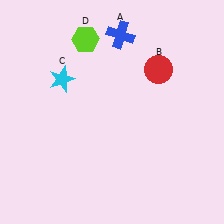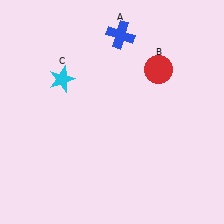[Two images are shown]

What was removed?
The lime hexagon (D) was removed in Image 2.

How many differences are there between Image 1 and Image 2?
There is 1 difference between the two images.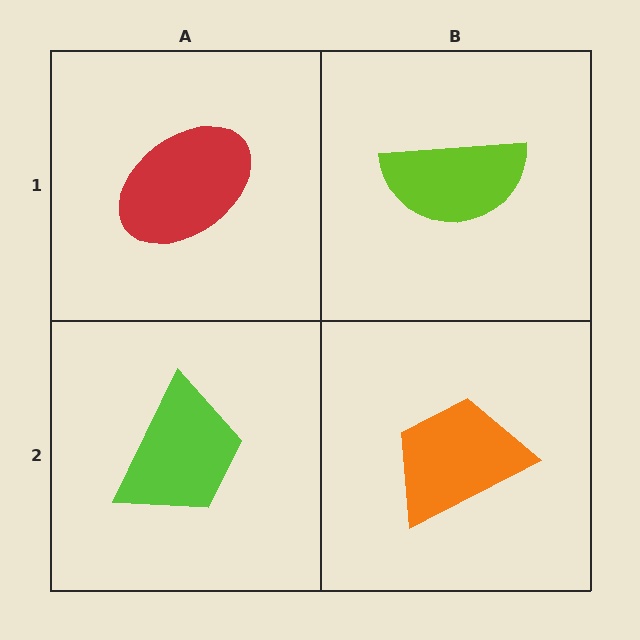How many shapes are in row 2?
2 shapes.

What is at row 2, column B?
An orange trapezoid.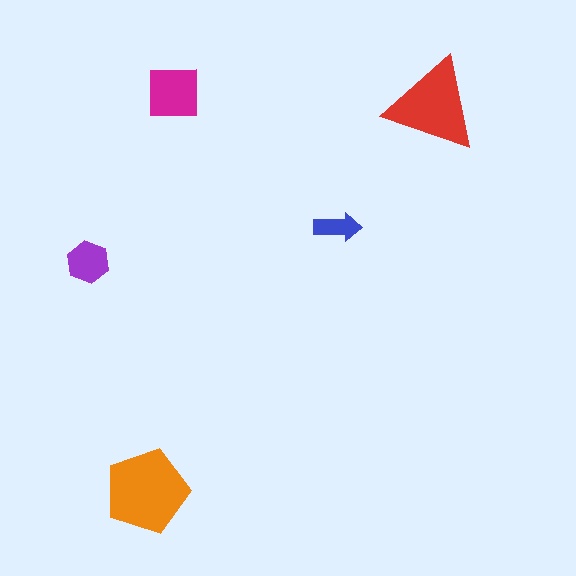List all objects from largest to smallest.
The orange pentagon, the red triangle, the magenta square, the purple hexagon, the blue arrow.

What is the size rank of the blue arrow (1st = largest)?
5th.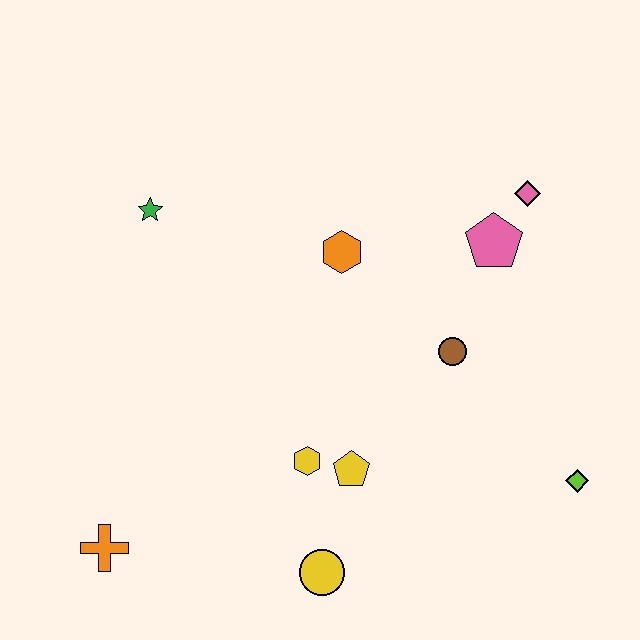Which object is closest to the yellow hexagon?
The yellow pentagon is closest to the yellow hexagon.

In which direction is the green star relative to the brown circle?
The green star is to the left of the brown circle.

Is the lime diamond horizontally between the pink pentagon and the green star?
No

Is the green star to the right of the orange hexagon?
No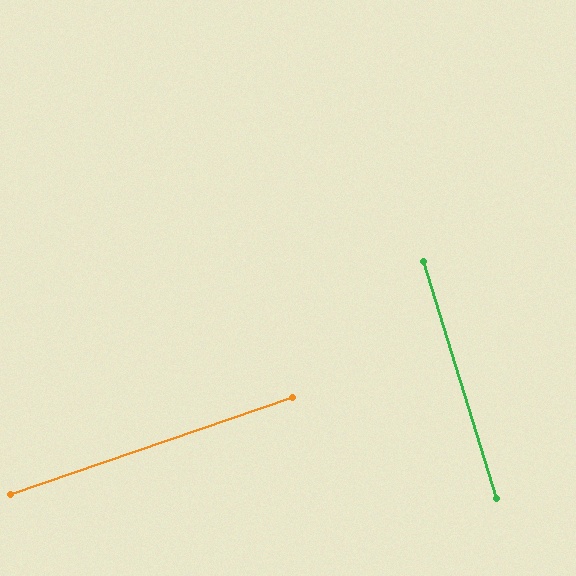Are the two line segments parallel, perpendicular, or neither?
Perpendicular — they meet at approximately 88°.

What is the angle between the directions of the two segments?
Approximately 88 degrees.